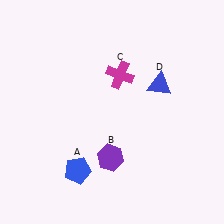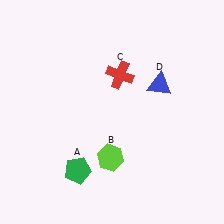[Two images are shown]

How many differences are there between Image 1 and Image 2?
There are 3 differences between the two images.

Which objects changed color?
A changed from blue to green. B changed from purple to lime. C changed from magenta to red.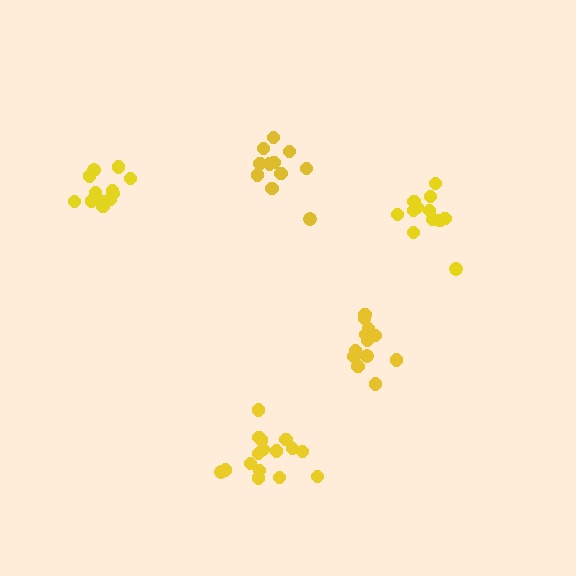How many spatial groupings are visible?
There are 5 spatial groupings.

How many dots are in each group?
Group 1: 12 dots, Group 2: 12 dots, Group 3: 13 dots, Group 4: 11 dots, Group 5: 16 dots (64 total).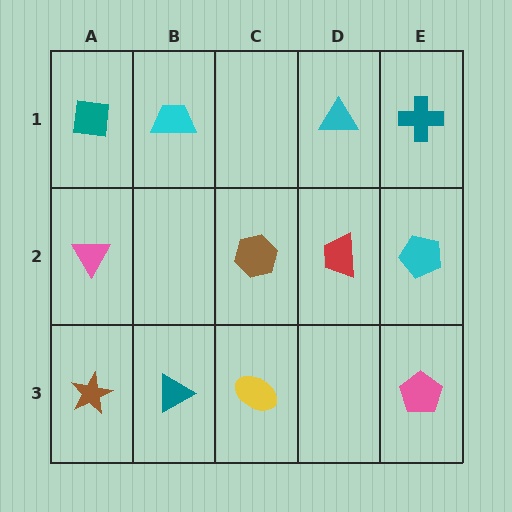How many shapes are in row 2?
4 shapes.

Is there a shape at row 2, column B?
No, that cell is empty.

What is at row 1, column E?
A teal cross.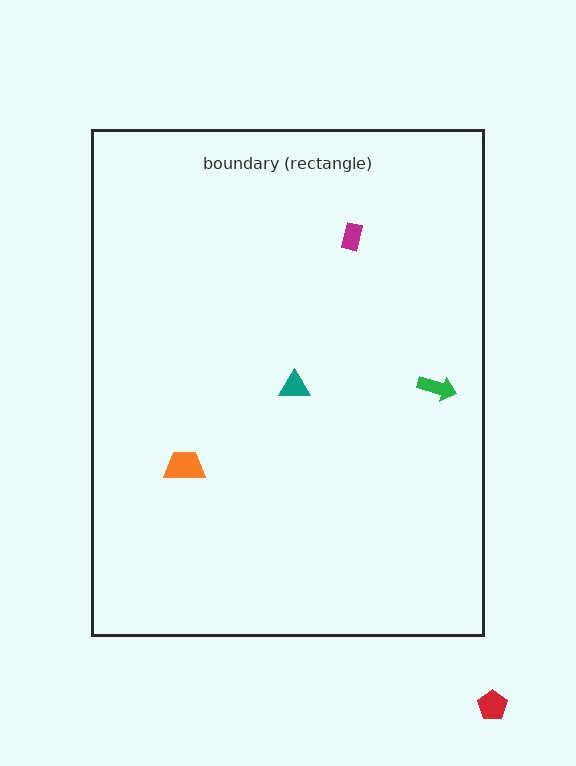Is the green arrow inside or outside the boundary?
Inside.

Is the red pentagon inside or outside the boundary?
Outside.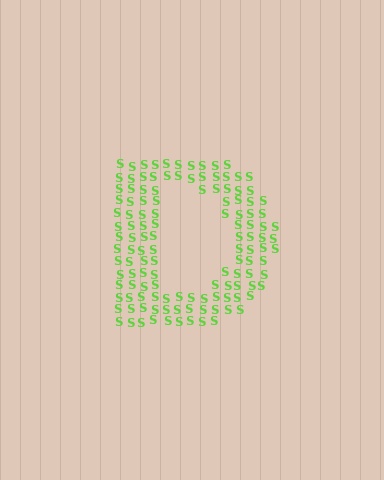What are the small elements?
The small elements are letter S's.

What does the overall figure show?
The overall figure shows the letter D.